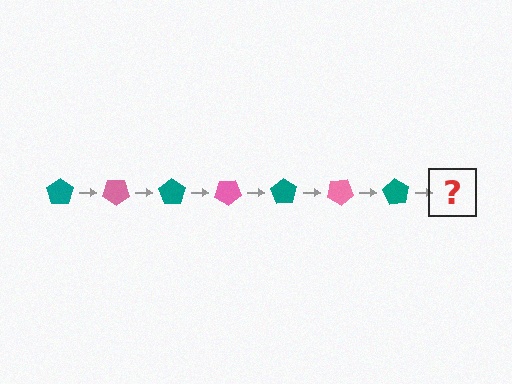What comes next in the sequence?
The next element should be a pink pentagon, rotated 245 degrees from the start.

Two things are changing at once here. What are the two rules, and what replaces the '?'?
The two rules are that it rotates 35 degrees each step and the color cycles through teal and pink. The '?' should be a pink pentagon, rotated 245 degrees from the start.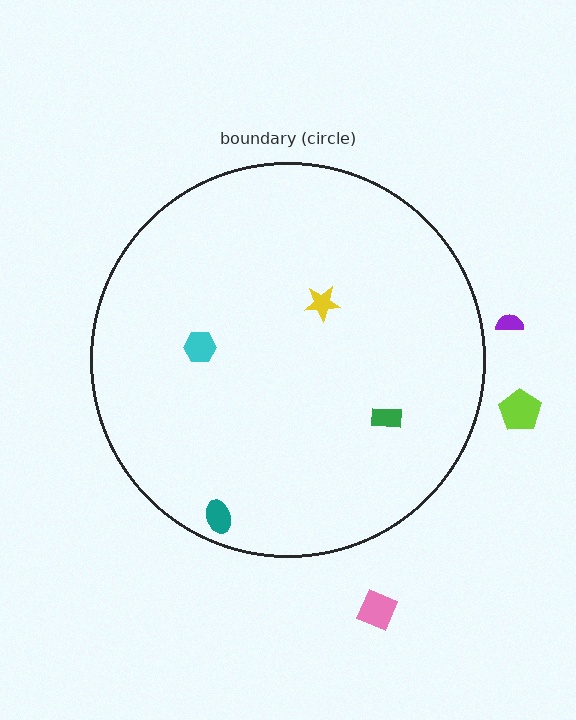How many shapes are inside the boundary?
4 inside, 3 outside.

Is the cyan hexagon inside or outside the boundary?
Inside.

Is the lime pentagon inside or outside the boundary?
Outside.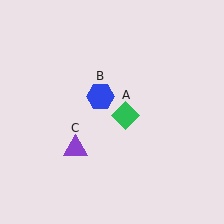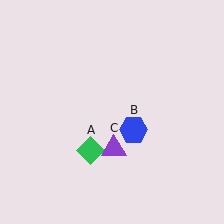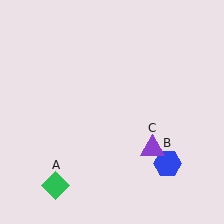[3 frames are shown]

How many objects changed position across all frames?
3 objects changed position: green diamond (object A), blue hexagon (object B), purple triangle (object C).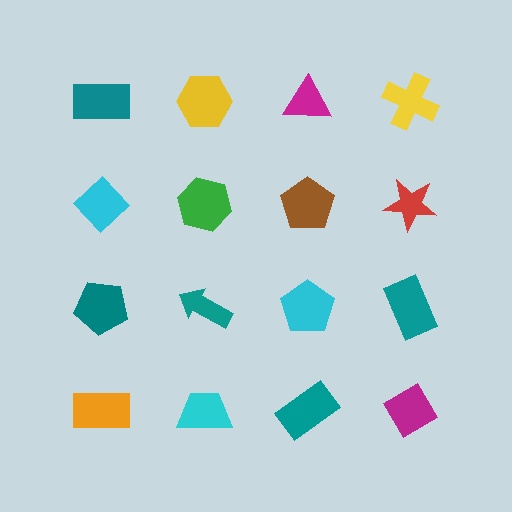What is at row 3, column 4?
A teal rectangle.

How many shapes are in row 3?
4 shapes.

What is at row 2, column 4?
A red star.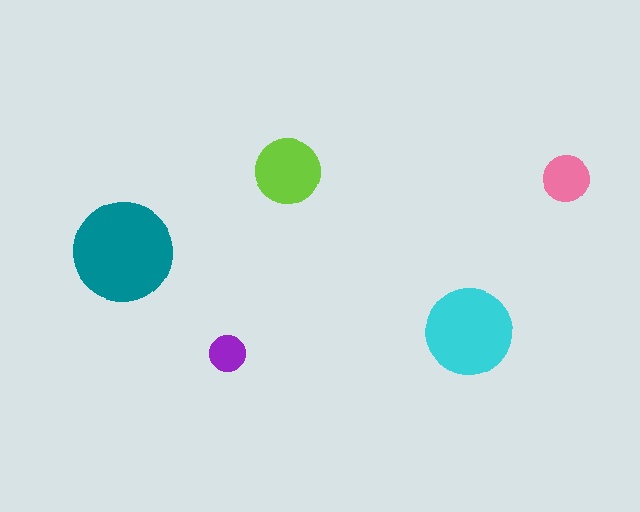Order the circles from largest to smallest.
the teal one, the cyan one, the lime one, the pink one, the purple one.